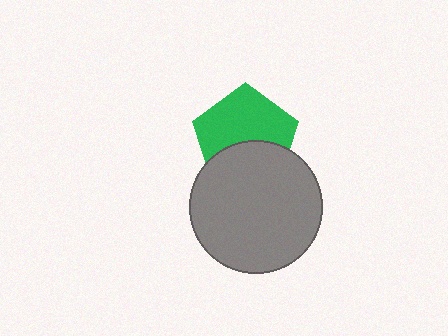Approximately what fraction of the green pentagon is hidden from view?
Roughly 40% of the green pentagon is hidden behind the gray circle.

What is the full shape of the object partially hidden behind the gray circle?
The partially hidden object is a green pentagon.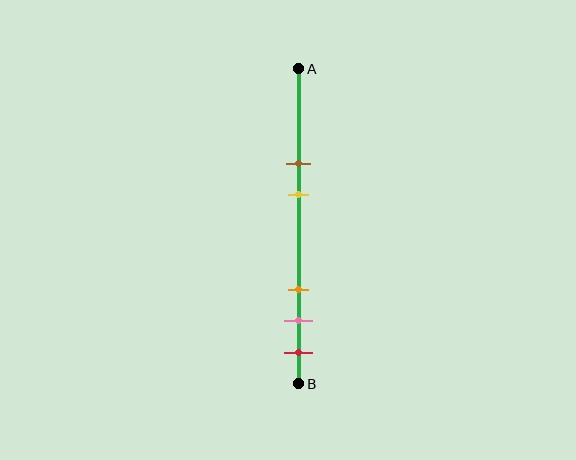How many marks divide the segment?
There are 5 marks dividing the segment.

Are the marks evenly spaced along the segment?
No, the marks are not evenly spaced.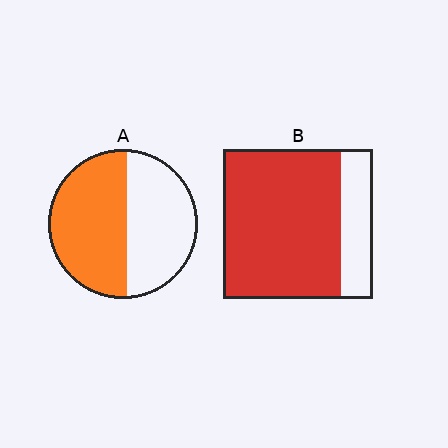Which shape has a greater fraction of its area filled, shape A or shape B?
Shape B.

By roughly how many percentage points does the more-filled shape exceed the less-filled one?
By roughly 25 percentage points (B over A).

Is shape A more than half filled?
Roughly half.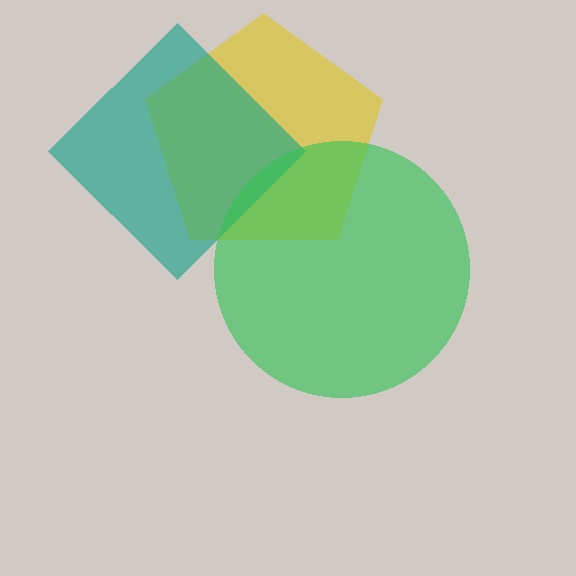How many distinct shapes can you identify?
There are 3 distinct shapes: a yellow pentagon, a teal diamond, a green circle.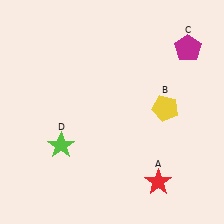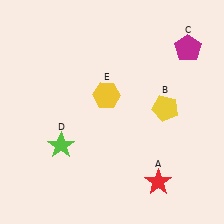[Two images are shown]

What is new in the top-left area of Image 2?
A yellow hexagon (E) was added in the top-left area of Image 2.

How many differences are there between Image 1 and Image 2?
There is 1 difference between the two images.